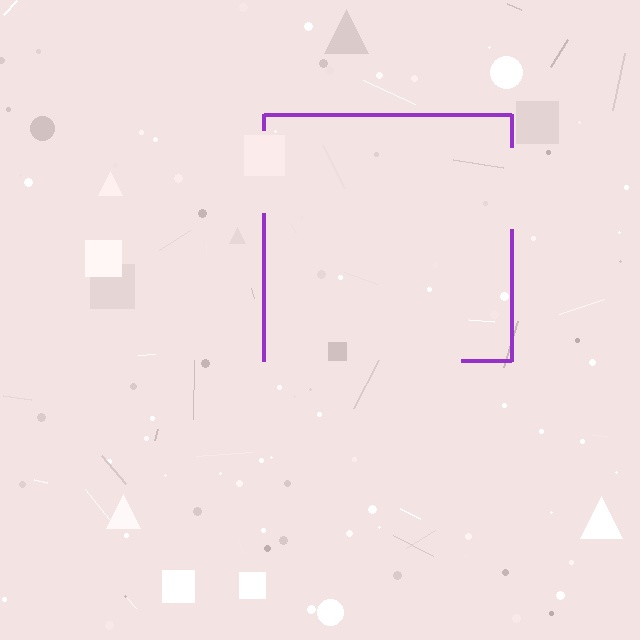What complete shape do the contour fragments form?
The contour fragments form a square.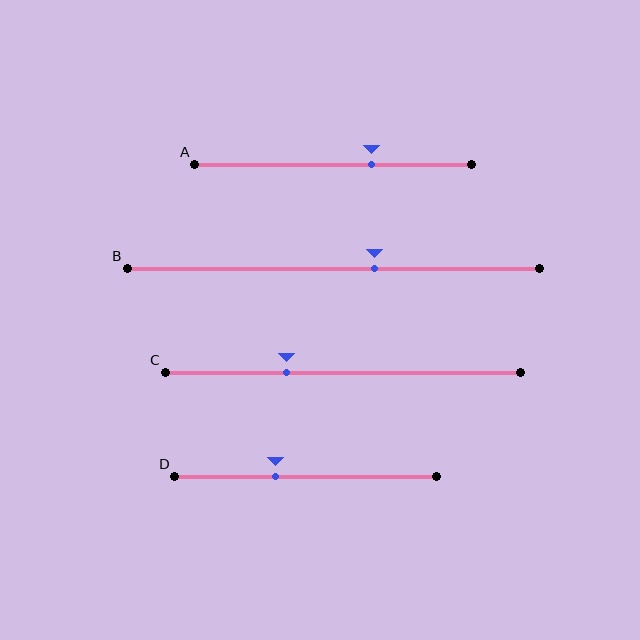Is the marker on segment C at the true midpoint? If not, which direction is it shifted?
No, the marker on segment C is shifted to the left by about 16% of the segment length.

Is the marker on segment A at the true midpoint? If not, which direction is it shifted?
No, the marker on segment A is shifted to the right by about 14% of the segment length.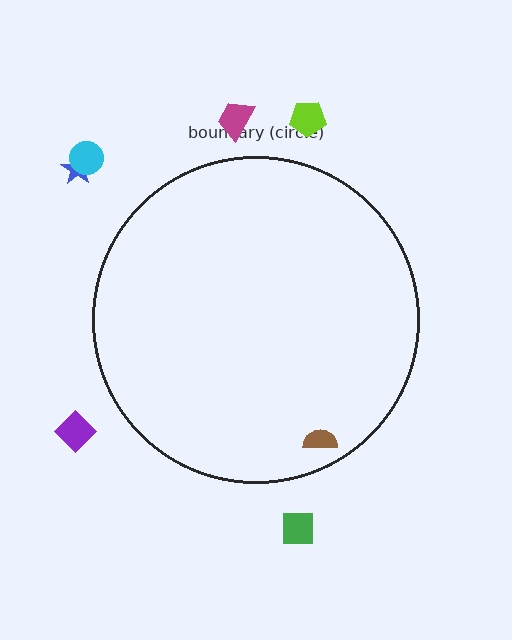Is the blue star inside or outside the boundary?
Outside.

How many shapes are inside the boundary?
1 inside, 6 outside.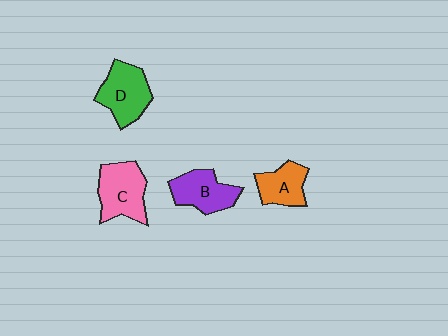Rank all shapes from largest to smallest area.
From largest to smallest: C (pink), D (green), B (purple), A (orange).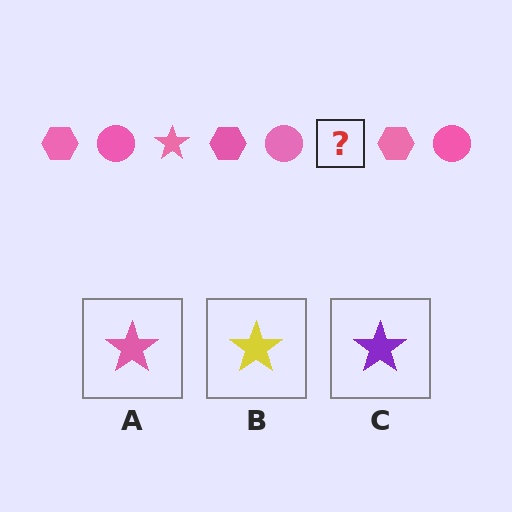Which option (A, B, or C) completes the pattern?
A.